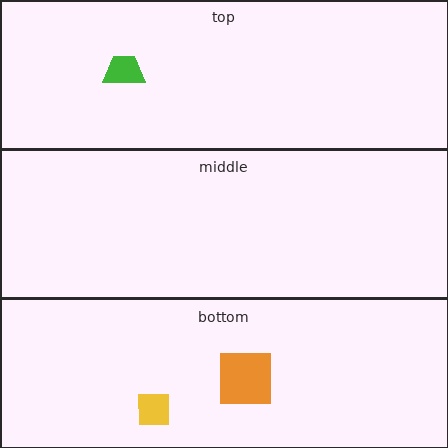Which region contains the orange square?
The bottom region.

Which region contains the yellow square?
The bottom region.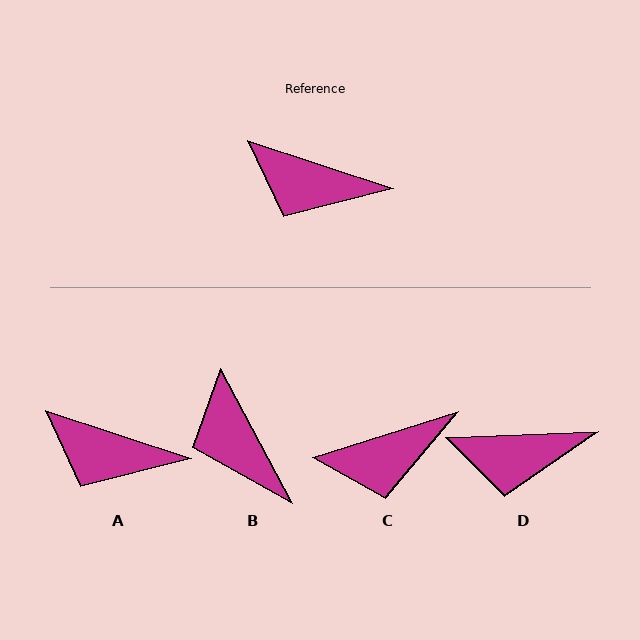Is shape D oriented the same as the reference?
No, it is off by about 20 degrees.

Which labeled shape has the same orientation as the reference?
A.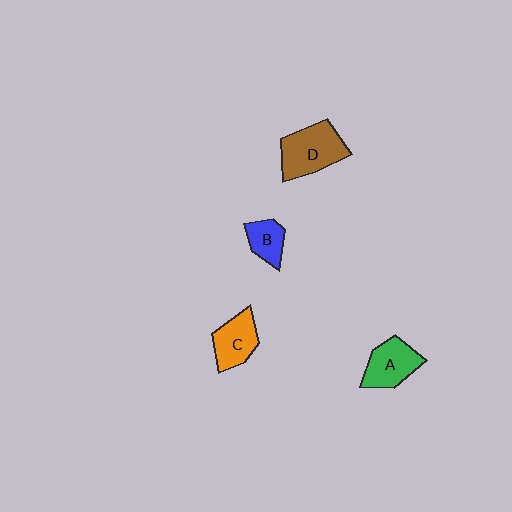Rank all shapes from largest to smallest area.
From largest to smallest: D (brown), A (green), C (orange), B (blue).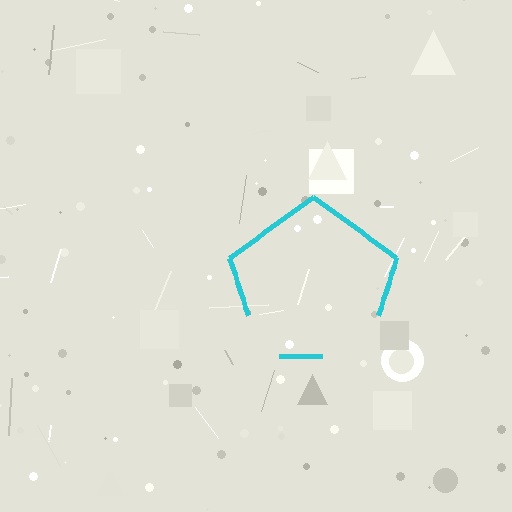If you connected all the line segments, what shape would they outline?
They would outline a pentagon.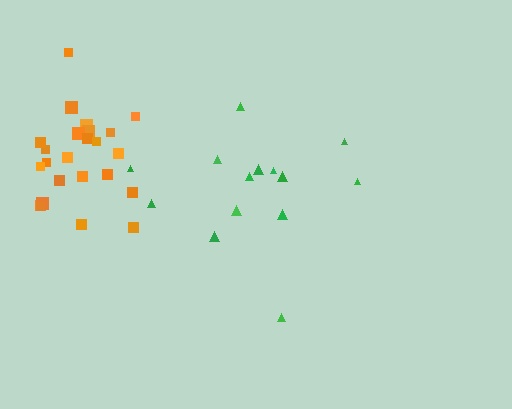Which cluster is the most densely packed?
Orange.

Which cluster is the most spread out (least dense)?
Green.